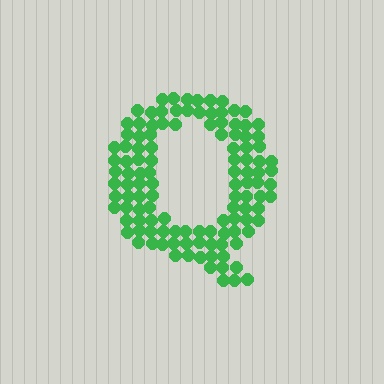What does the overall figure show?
The overall figure shows the letter Q.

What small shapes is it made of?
It is made of small circles.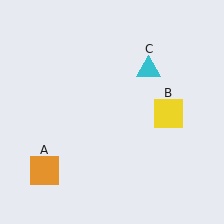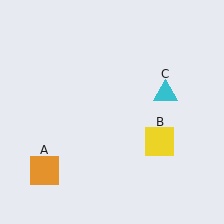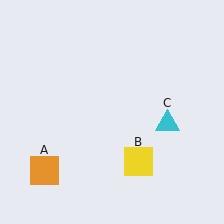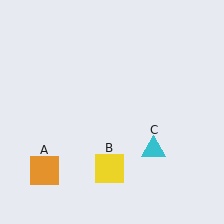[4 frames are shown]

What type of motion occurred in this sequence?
The yellow square (object B), cyan triangle (object C) rotated clockwise around the center of the scene.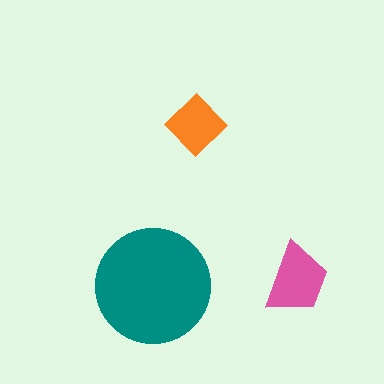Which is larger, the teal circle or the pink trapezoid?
The teal circle.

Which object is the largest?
The teal circle.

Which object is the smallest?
The orange diamond.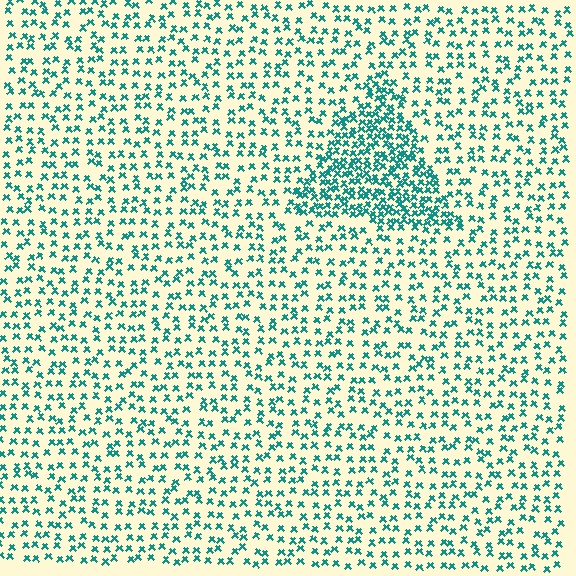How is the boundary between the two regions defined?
The boundary is defined by a change in element density (approximately 2.3x ratio). All elements are the same color, size, and shape.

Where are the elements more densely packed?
The elements are more densely packed inside the triangle boundary.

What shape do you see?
I see a triangle.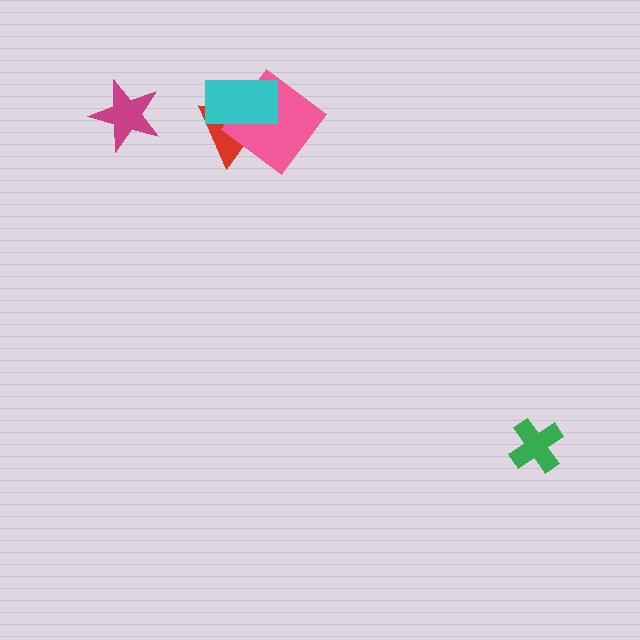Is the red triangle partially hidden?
Yes, it is partially covered by another shape.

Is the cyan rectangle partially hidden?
No, no other shape covers it.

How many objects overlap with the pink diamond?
2 objects overlap with the pink diamond.